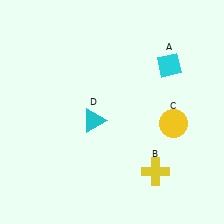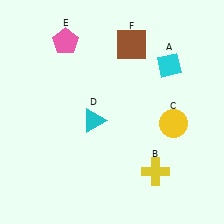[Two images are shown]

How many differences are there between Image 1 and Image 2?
There are 2 differences between the two images.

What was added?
A pink pentagon (E), a brown square (F) were added in Image 2.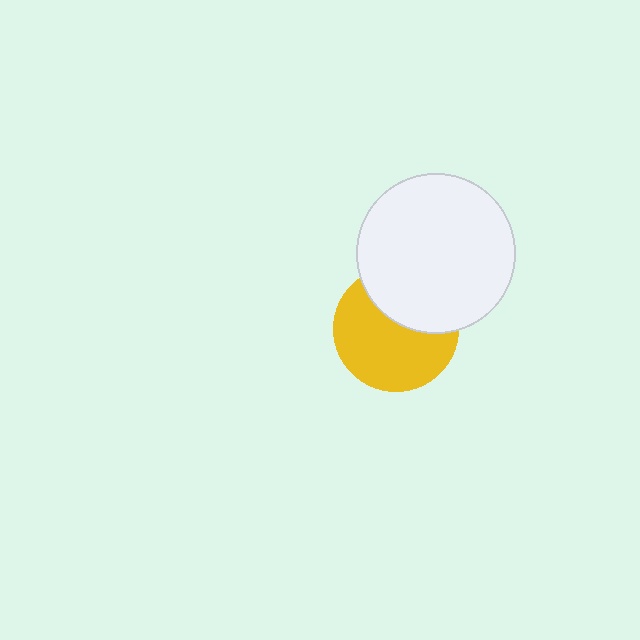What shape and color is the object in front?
The object in front is a white circle.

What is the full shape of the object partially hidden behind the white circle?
The partially hidden object is a yellow circle.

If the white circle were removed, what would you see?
You would see the complete yellow circle.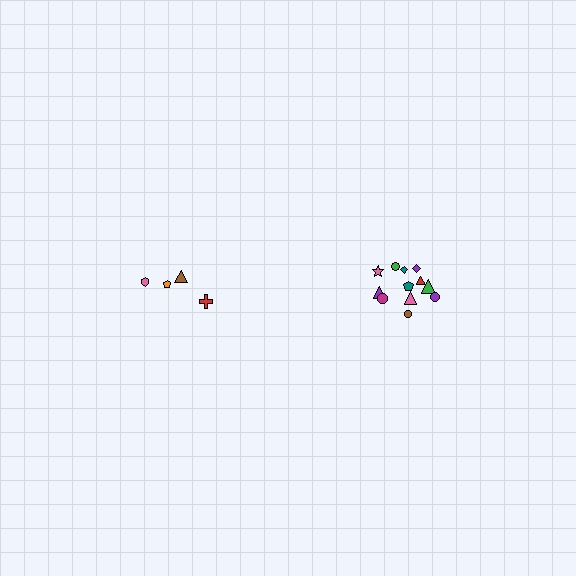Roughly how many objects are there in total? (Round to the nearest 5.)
Roughly 15 objects in total.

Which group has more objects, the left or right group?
The right group.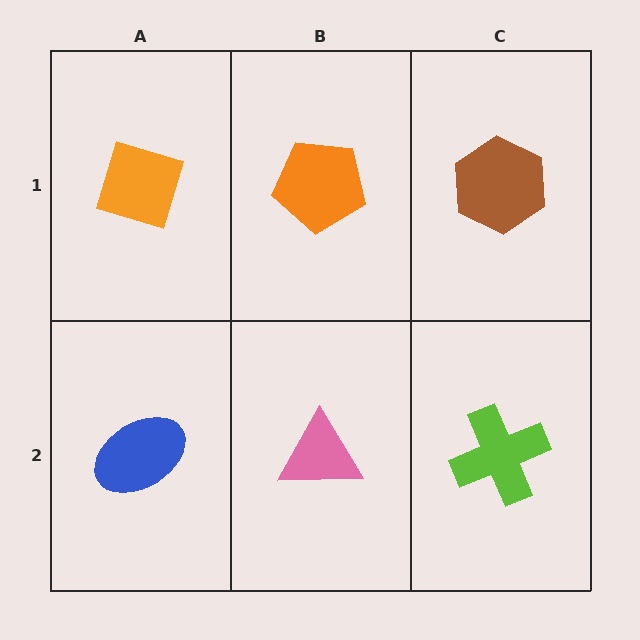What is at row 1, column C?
A brown hexagon.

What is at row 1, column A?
An orange diamond.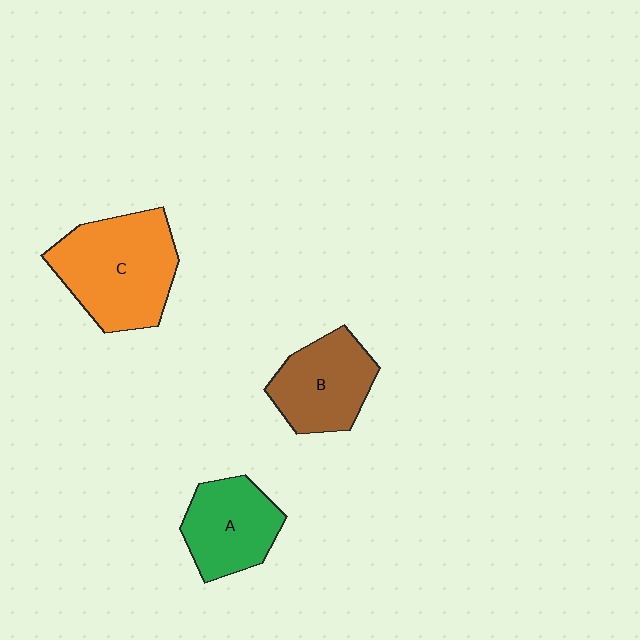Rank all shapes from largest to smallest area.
From largest to smallest: C (orange), B (brown), A (green).